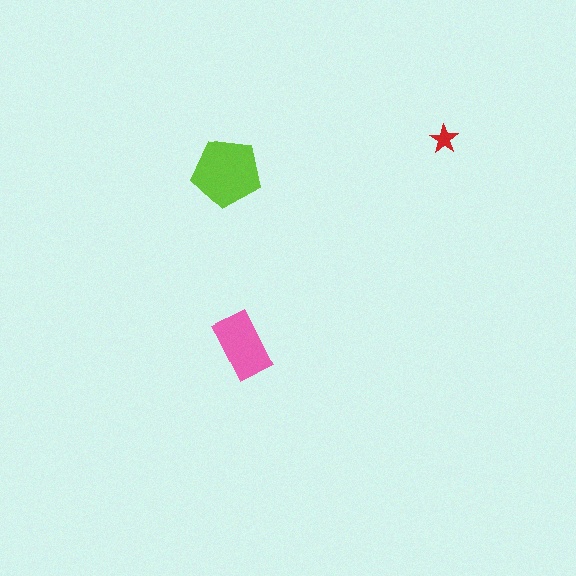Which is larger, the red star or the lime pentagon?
The lime pentagon.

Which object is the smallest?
The red star.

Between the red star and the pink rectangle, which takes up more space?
The pink rectangle.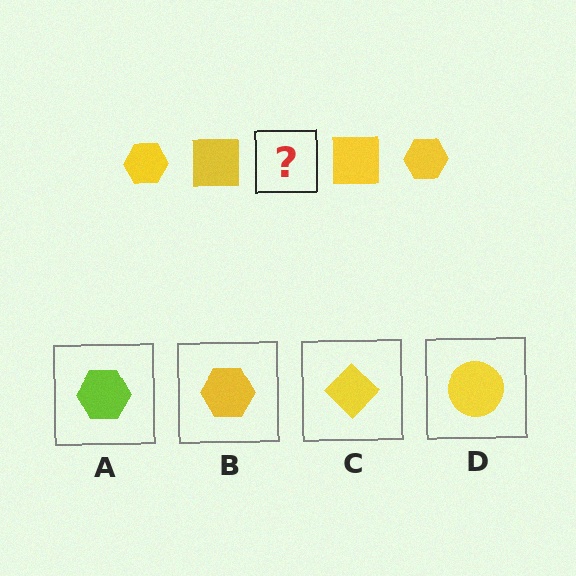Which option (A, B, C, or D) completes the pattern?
B.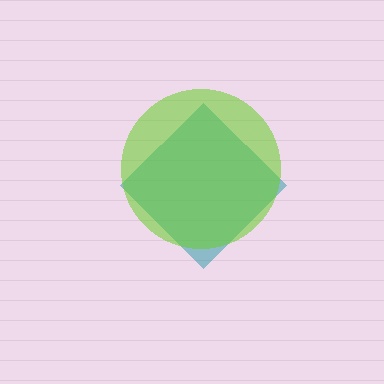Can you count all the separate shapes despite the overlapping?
Yes, there are 2 separate shapes.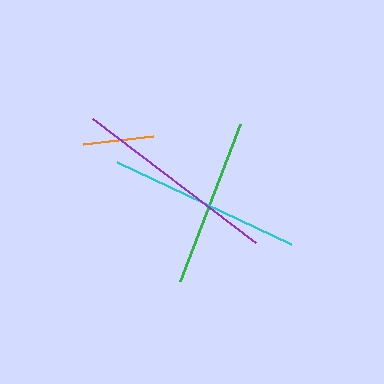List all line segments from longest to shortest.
From longest to shortest: purple, cyan, green, orange.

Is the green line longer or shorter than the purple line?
The purple line is longer than the green line.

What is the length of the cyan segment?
The cyan segment is approximately 193 pixels long.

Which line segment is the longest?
The purple line is the longest at approximately 205 pixels.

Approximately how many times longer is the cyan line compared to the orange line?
The cyan line is approximately 2.7 times the length of the orange line.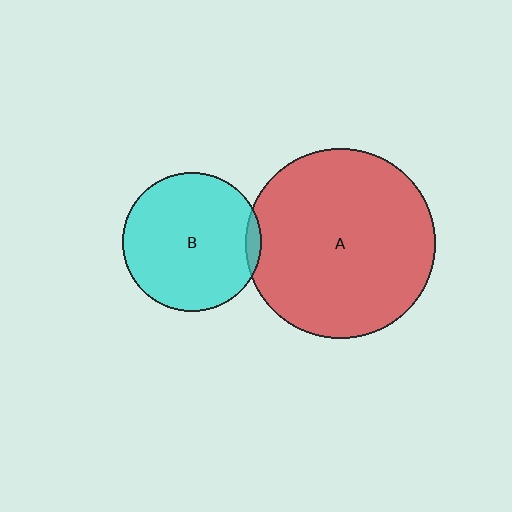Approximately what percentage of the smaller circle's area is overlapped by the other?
Approximately 5%.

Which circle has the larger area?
Circle A (red).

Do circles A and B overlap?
Yes.